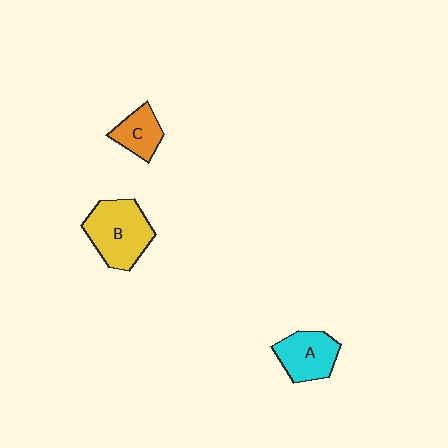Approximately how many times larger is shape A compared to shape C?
Approximately 1.4 times.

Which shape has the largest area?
Shape B (yellow).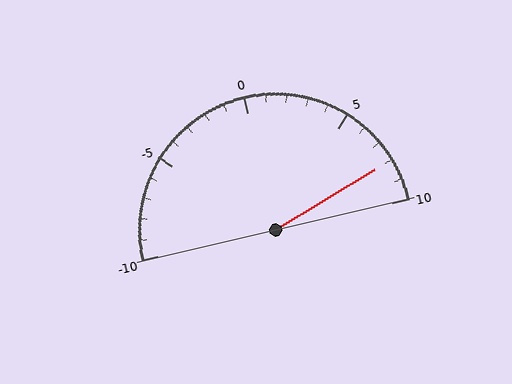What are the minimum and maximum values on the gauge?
The gauge ranges from -10 to 10.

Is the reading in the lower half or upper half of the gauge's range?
The reading is in the upper half of the range (-10 to 10).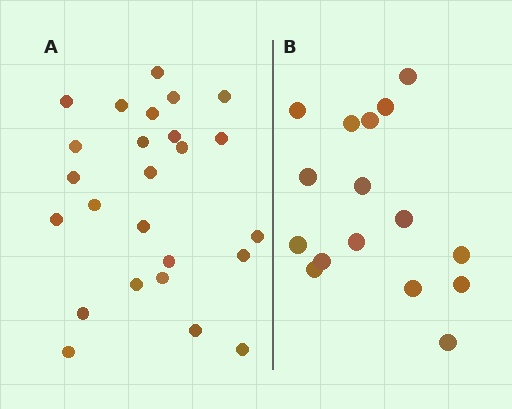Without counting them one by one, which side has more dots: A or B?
Region A (the left region) has more dots.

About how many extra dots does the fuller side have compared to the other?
Region A has roughly 8 or so more dots than region B.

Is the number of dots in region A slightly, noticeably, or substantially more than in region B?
Region A has substantially more. The ratio is roughly 1.6 to 1.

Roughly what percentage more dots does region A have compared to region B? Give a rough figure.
About 55% more.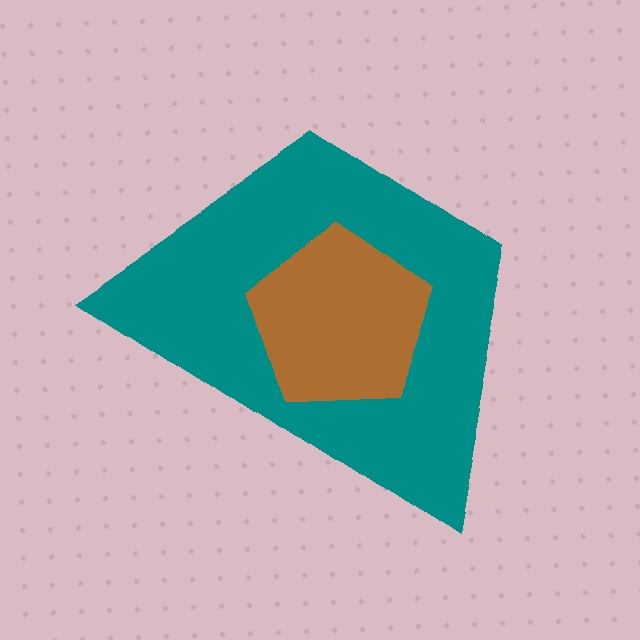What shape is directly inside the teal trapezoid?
The brown pentagon.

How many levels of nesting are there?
2.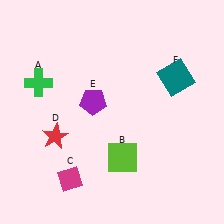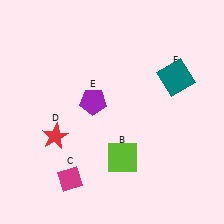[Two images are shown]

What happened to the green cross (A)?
The green cross (A) was removed in Image 2. It was in the top-left area of Image 1.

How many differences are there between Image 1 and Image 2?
There is 1 difference between the two images.